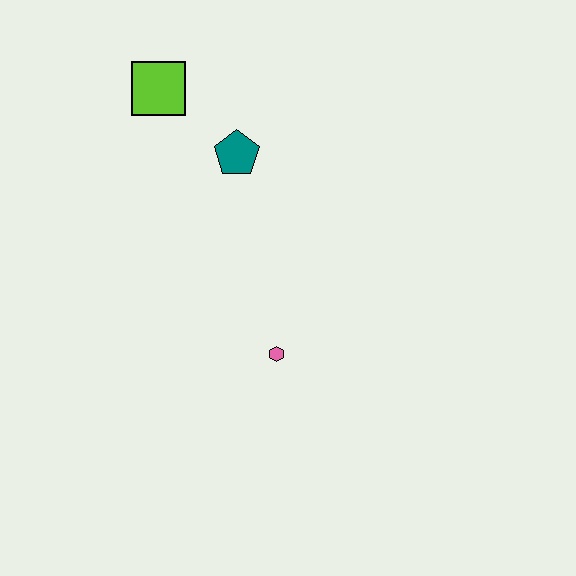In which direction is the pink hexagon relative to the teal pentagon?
The pink hexagon is below the teal pentagon.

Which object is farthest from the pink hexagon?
The lime square is farthest from the pink hexagon.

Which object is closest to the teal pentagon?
The lime square is closest to the teal pentagon.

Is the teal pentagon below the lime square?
Yes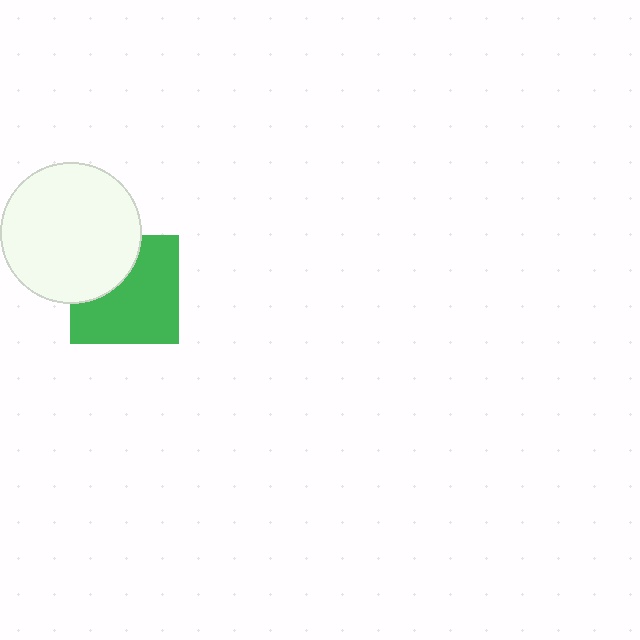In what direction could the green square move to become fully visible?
The green square could move toward the lower-right. That would shift it out from behind the white circle entirely.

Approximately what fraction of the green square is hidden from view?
Roughly 33% of the green square is hidden behind the white circle.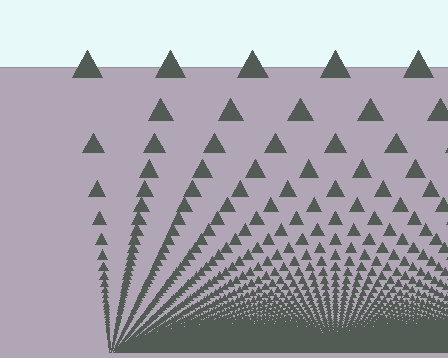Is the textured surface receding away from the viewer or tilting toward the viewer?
The surface appears to tilt toward the viewer. Texture elements get larger and sparser toward the top.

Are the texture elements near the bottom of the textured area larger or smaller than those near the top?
Smaller. The gradient is inverted — elements near the bottom are smaller and denser.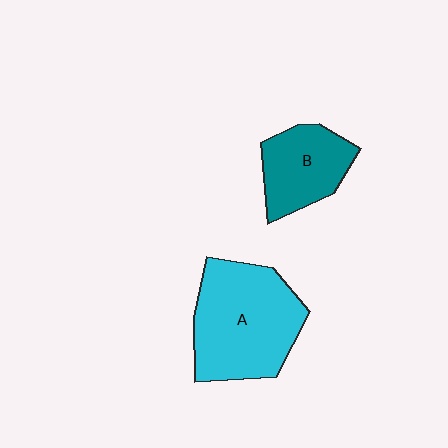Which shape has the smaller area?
Shape B (teal).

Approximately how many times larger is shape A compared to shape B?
Approximately 1.7 times.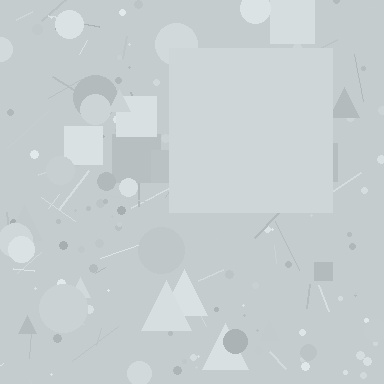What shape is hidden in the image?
A square is hidden in the image.